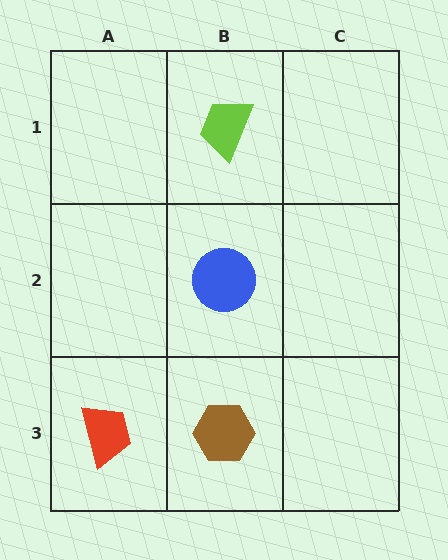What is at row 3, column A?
A red trapezoid.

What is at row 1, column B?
A lime trapezoid.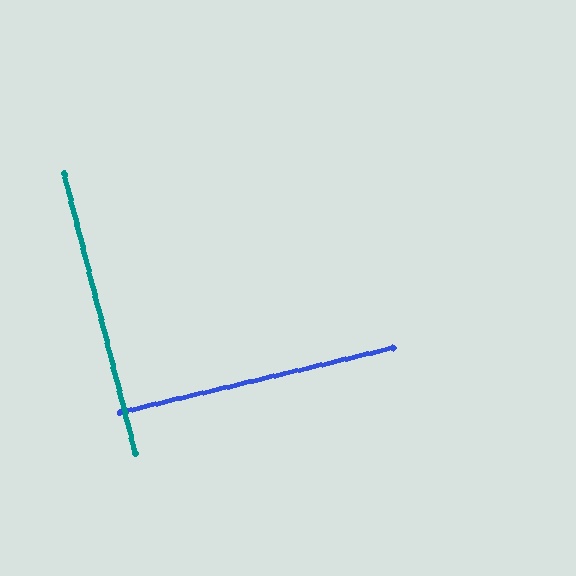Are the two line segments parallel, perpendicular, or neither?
Perpendicular — they meet at approximately 89°.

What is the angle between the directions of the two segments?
Approximately 89 degrees.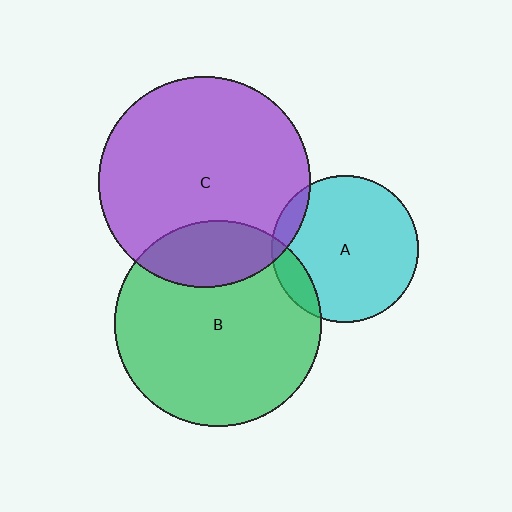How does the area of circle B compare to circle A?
Approximately 2.0 times.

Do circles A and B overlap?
Yes.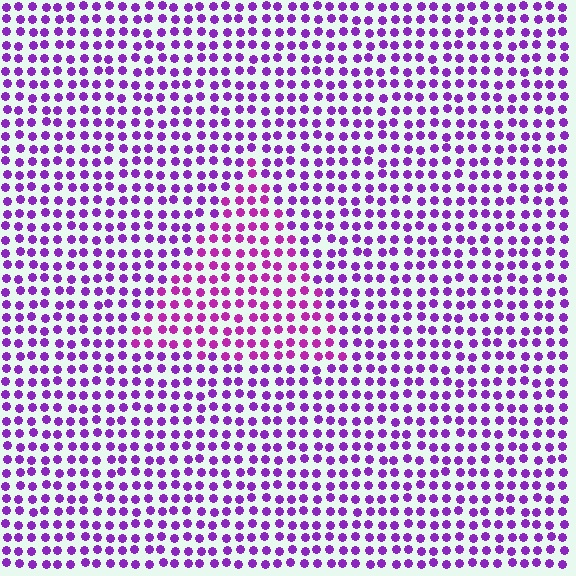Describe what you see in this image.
The image is filled with small purple elements in a uniform arrangement. A triangle-shaped region is visible where the elements are tinted to a slightly different hue, forming a subtle color boundary.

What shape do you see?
I see a triangle.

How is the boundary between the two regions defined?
The boundary is defined purely by a slight shift in hue (about 26 degrees). Spacing, size, and orientation are identical on both sides.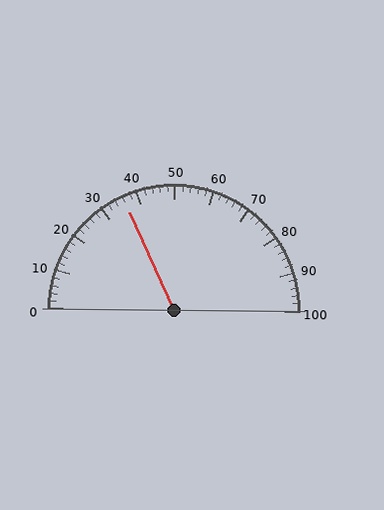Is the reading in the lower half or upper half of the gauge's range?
The reading is in the lower half of the range (0 to 100).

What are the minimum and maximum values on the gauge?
The gauge ranges from 0 to 100.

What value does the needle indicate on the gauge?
The needle indicates approximately 36.